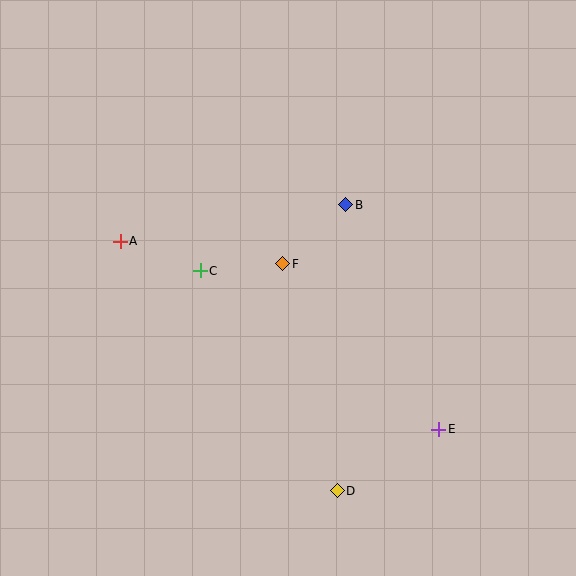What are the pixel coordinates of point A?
Point A is at (120, 241).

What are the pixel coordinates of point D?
Point D is at (337, 491).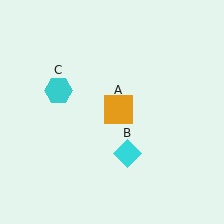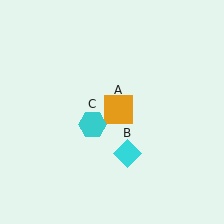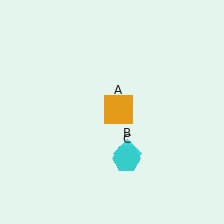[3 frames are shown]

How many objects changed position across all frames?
1 object changed position: cyan hexagon (object C).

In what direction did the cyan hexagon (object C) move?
The cyan hexagon (object C) moved down and to the right.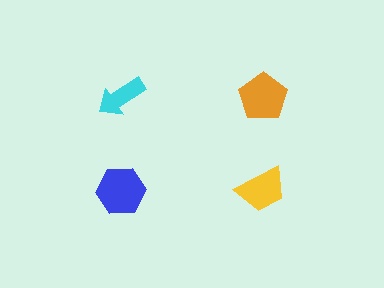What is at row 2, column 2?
A yellow trapezoid.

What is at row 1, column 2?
An orange pentagon.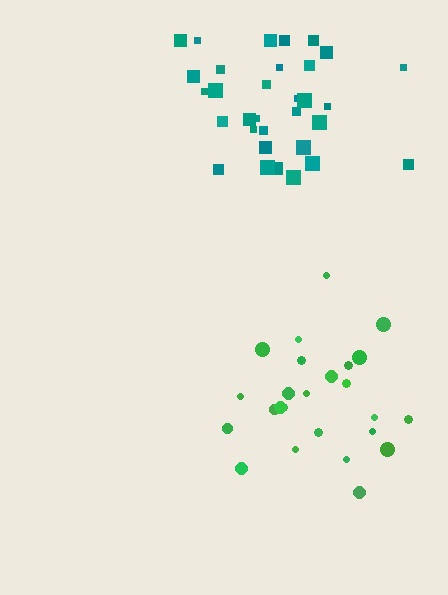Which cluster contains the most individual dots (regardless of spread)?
Teal (32).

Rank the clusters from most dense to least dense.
green, teal.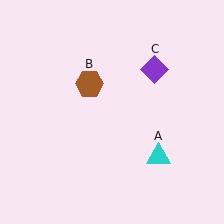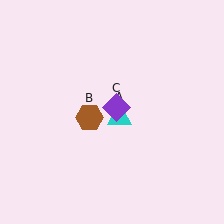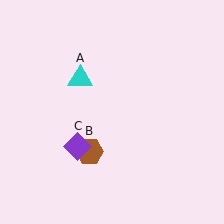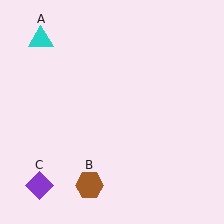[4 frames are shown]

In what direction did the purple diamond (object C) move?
The purple diamond (object C) moved down and to the left.